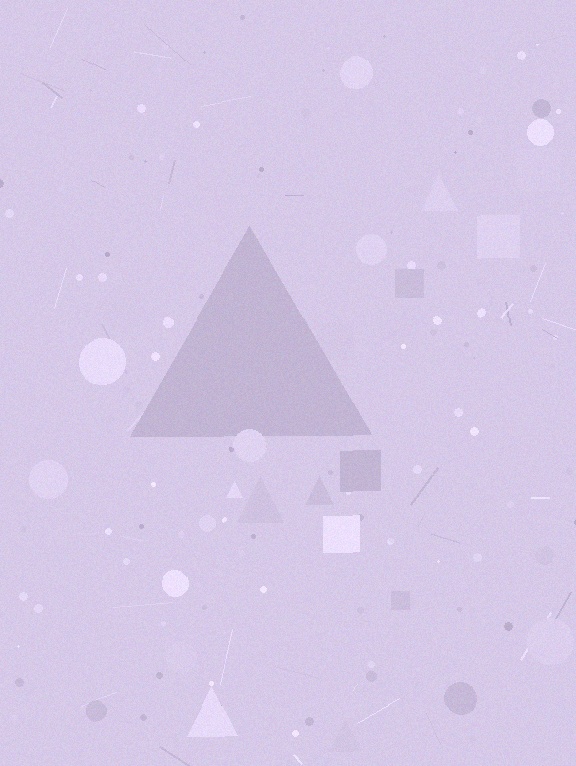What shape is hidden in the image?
A triangle is hidden in the image.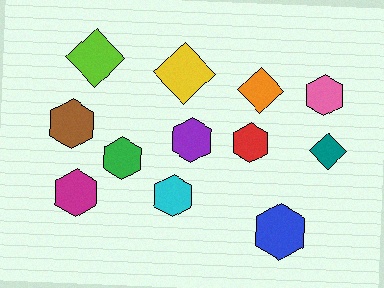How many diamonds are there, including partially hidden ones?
There are 4 diamonds.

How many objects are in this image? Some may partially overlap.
There are 12 objects.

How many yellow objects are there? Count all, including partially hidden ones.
There is 1 yellow object.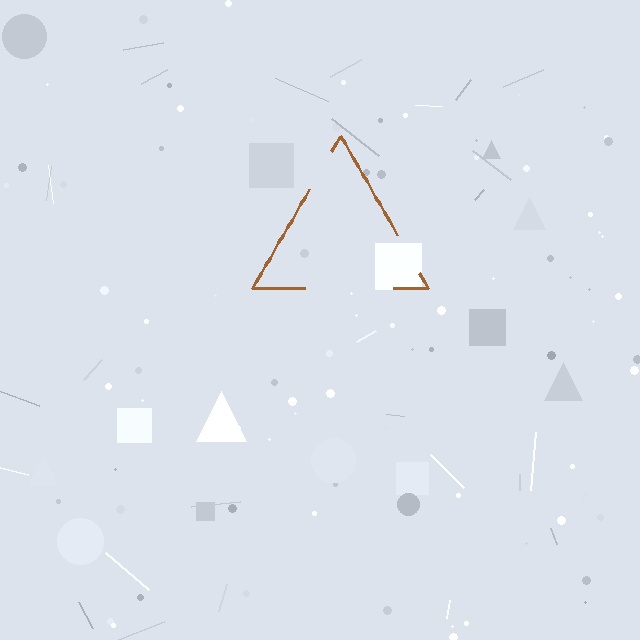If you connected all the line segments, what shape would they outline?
They would outline a triangle.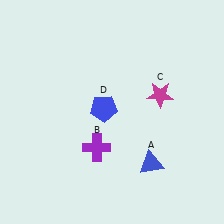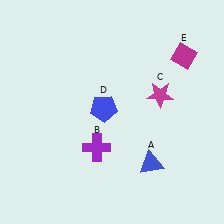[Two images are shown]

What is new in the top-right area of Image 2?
A magenta diamond (E) was added in the top-right area of Image 2.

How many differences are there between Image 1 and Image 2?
There is 1 difference between the two images.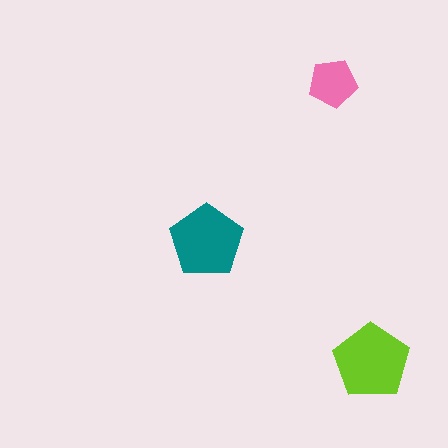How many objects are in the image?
There are 3 objects in the image.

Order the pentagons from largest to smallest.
the lime one, the teal one, the pink one.